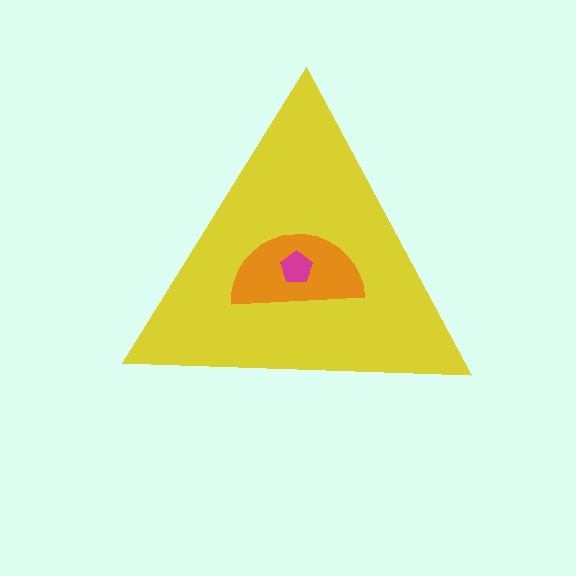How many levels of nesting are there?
3.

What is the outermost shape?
The yellow triangle.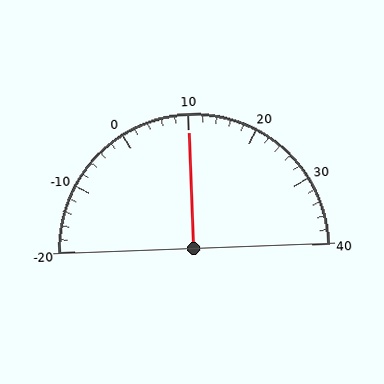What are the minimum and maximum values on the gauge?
The gauge ranges from -20 to 40.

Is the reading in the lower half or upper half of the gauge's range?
The reading is in the upper half of the range (-20 to 40).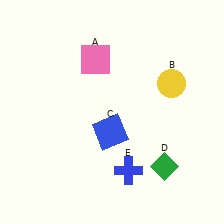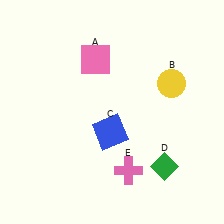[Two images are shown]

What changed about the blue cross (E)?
In Image 1, E is blue. In Image 2, it changed to pink.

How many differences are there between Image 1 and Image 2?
There is 1 difference between the two images.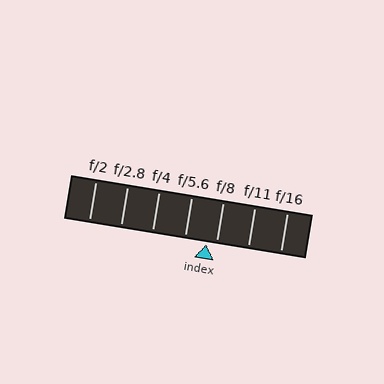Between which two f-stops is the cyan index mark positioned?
The index mark is between f/5.6 and f/8.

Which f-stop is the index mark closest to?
The index mark is closest to f/8.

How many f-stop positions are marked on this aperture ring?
There are 7 f-stop positions marked.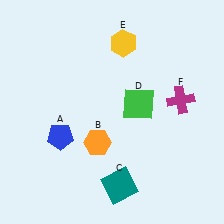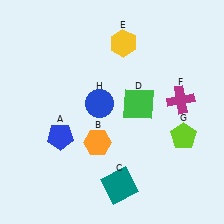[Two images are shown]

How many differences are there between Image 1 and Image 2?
There are 2 differences between the two images.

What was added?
A lime pentagon (G), a blue circle (H) were added in Image 2.